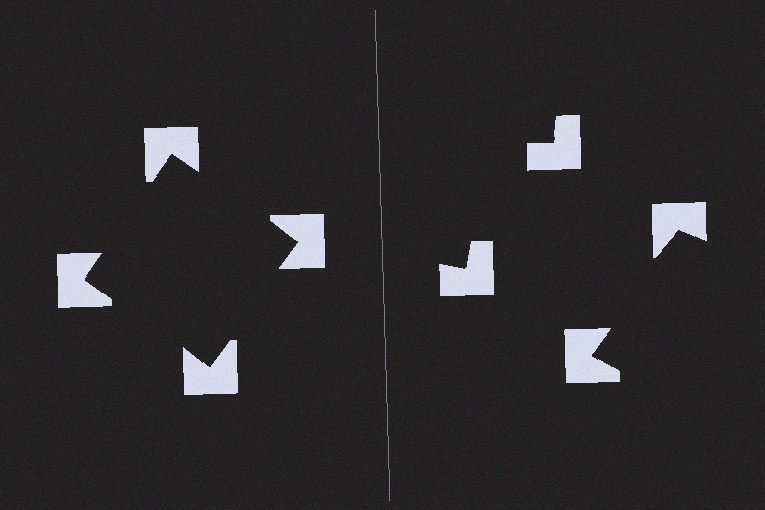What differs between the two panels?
The notched squares are positioned identically on both sides; only the wedge orientations differ. On the left they align to a square; on the right they are misaligned.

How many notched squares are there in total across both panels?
8 — 4 on each side.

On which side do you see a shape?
An illusory square appears on the left side. On the right side the wedge cuts are rotated, so no coherent shape forms.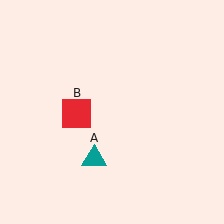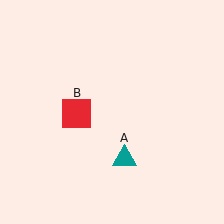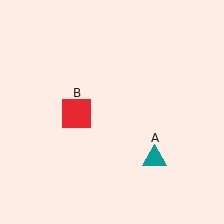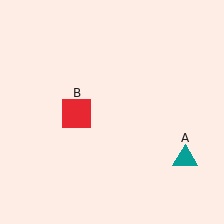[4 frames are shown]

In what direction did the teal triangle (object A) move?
The teal triangle (object A) moved right.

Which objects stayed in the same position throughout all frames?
Red square (object B) remained stationary.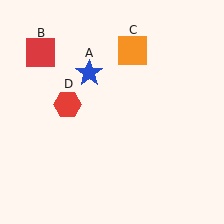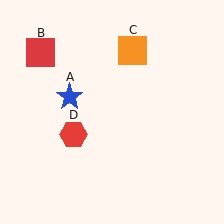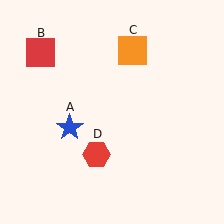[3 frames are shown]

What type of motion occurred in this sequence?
The blue star (object A), red hexagon (object D) rotated counterclockwise around the center of the scene.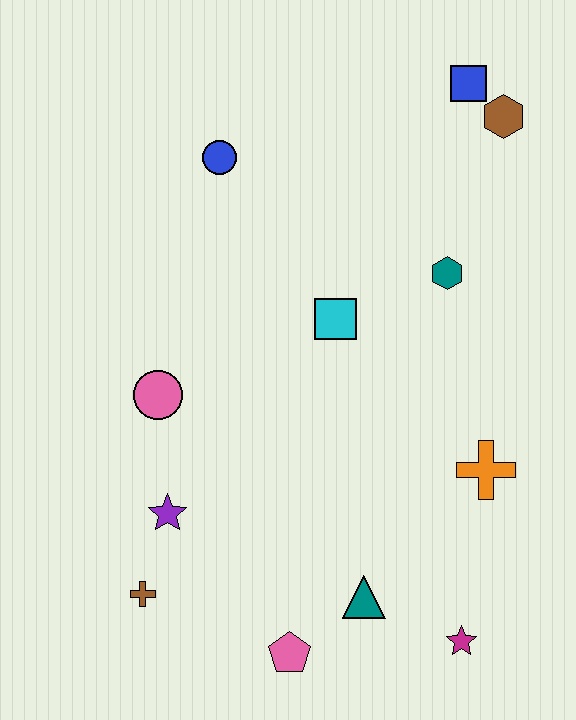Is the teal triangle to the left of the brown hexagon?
Yes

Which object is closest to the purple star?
The brown cross is closest to the purple star.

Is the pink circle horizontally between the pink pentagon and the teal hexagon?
No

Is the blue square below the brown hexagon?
No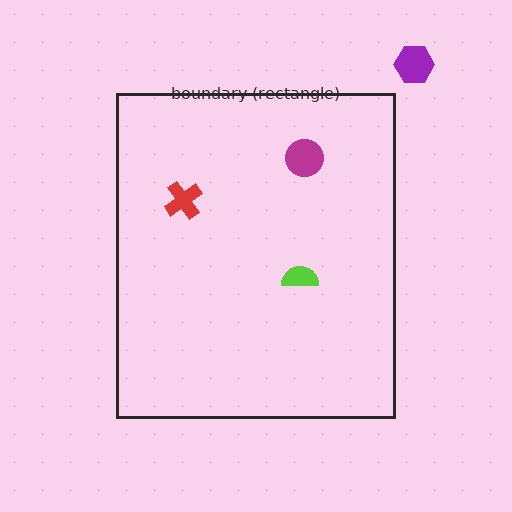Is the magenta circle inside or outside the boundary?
Inside.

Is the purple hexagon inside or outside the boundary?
Outside.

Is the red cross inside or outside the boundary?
Inside.